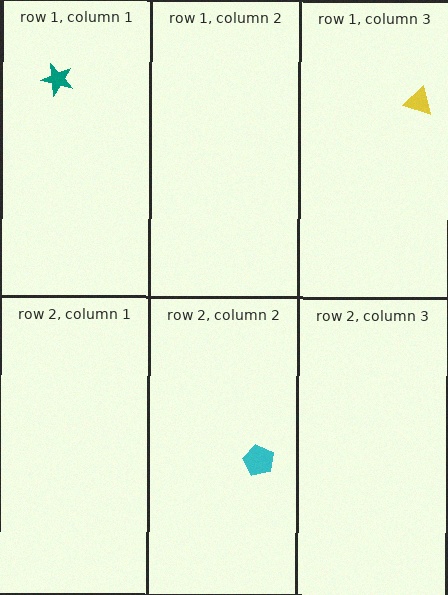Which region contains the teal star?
The row 1, column 1 region.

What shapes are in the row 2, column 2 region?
The cyan pentagon.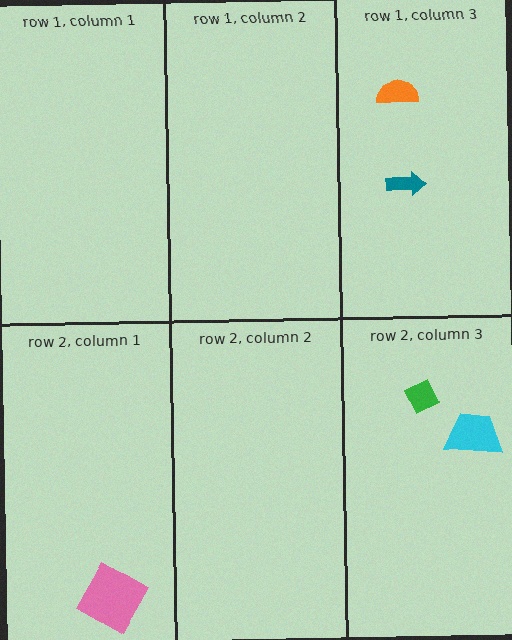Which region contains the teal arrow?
The row 1, column 3 region.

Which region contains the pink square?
The row 2, column 1 region.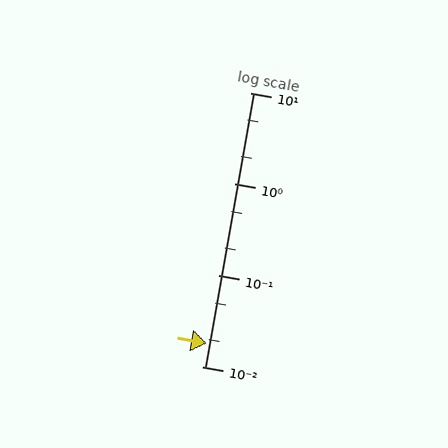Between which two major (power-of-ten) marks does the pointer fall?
The pointer is between 0.01 and 0.1.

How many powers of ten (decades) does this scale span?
The scale spans 3 decades, from 0.01 to 10.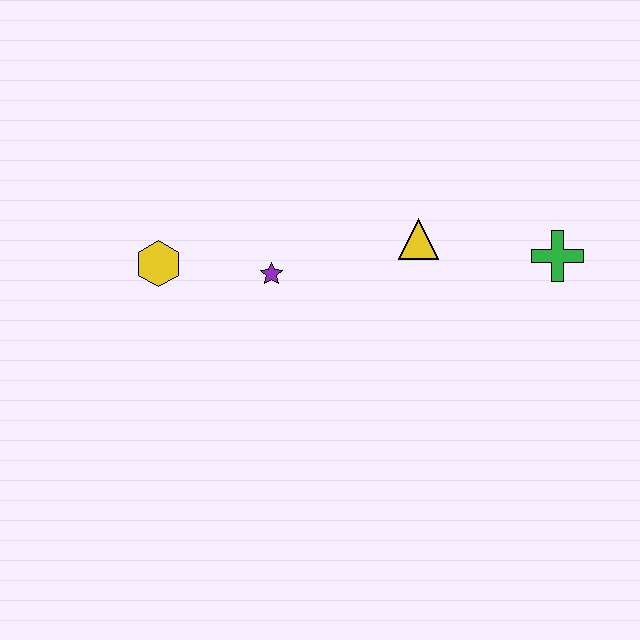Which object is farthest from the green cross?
The yellow hexagon is farthest from the green cross.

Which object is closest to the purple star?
The yellow hexagon is closest to the purple star.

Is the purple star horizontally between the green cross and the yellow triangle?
No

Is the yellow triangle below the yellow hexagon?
No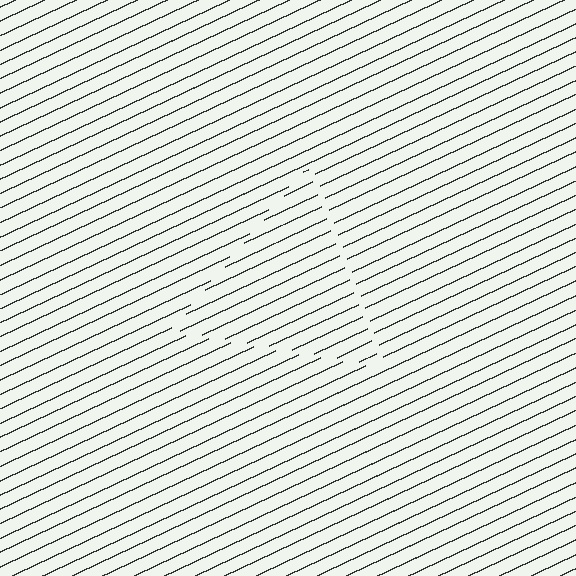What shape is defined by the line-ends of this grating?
An illusory triangle. The interior of the shape contains the same grating, shifted by half a period — the contour is defined by the phase discontinuity where line-ends from the inner and outer gratings abut.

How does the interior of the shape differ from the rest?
The interior of the shape contains the same grating, shifted by half a period — the contour is defined by the phase discontinuity where line-ends from the inner and outer gratings abut.